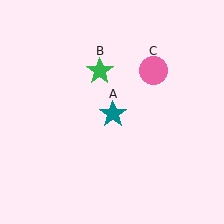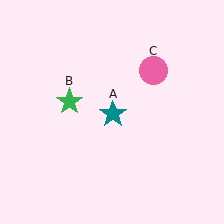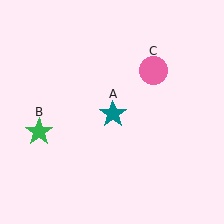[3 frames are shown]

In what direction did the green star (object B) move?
The green star (object B) moved down and to the left.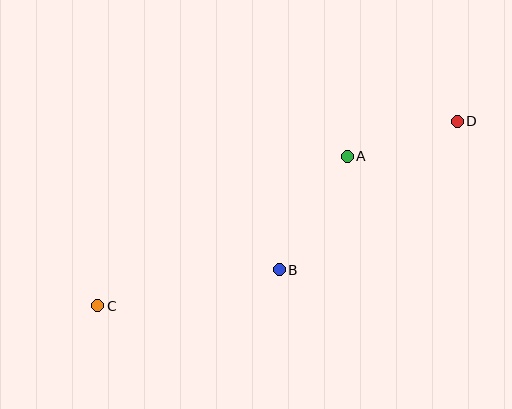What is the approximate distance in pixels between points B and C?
The distance between B and C is approximately 185 pixels.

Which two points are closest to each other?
Points A and D are closest to each other.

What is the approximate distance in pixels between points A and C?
The distance between A and C is approximately 291 pixels.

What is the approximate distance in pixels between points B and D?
The distance between B and D is approximately 232 pixels.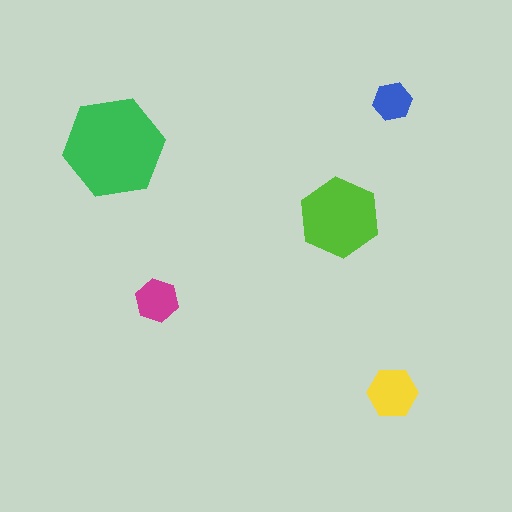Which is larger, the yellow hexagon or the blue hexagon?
The yellow one.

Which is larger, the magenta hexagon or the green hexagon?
The green one.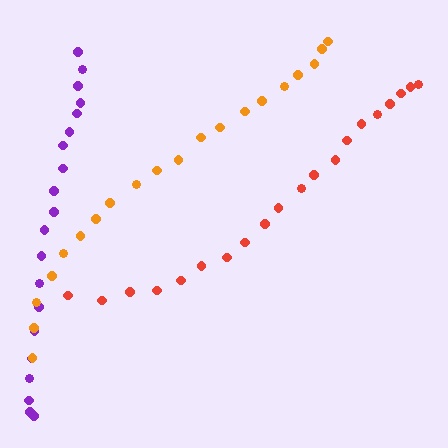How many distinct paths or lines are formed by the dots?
There are 3 distinct paths.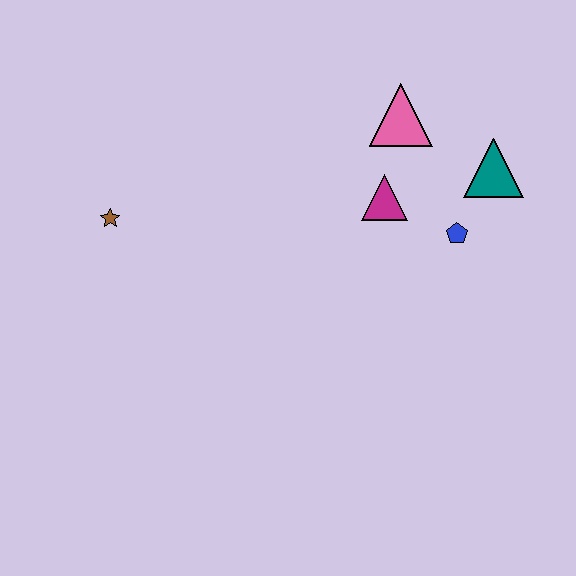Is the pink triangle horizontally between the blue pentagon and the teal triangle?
No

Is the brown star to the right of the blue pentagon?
No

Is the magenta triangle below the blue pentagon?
No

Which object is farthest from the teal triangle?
The brown star is farthest from the teal triangle.